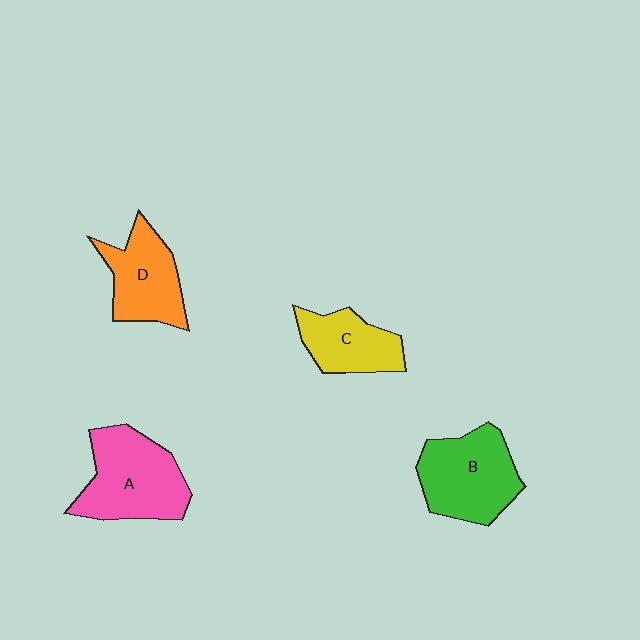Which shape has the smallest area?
Shape C (yellow).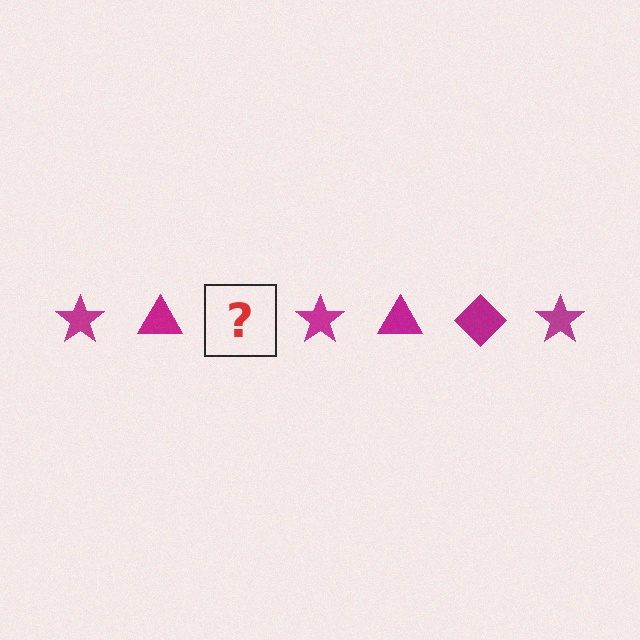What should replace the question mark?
The question mark should be replaced with a magenta diamond.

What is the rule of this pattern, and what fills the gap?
The rule is that the pattern cycles through star, triangle, diamond shapes in magenta. The gap should be filled with a magenta diamond.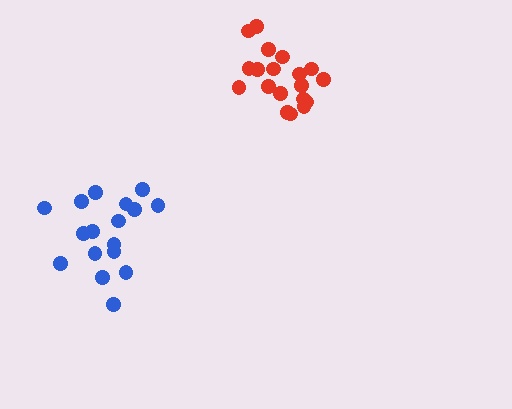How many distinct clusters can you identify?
There are 2 distinct clusters.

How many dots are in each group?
Group 1: 17 dots, Group 2: 19 dots (36 total).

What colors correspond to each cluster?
The clusters are colored: blue, red.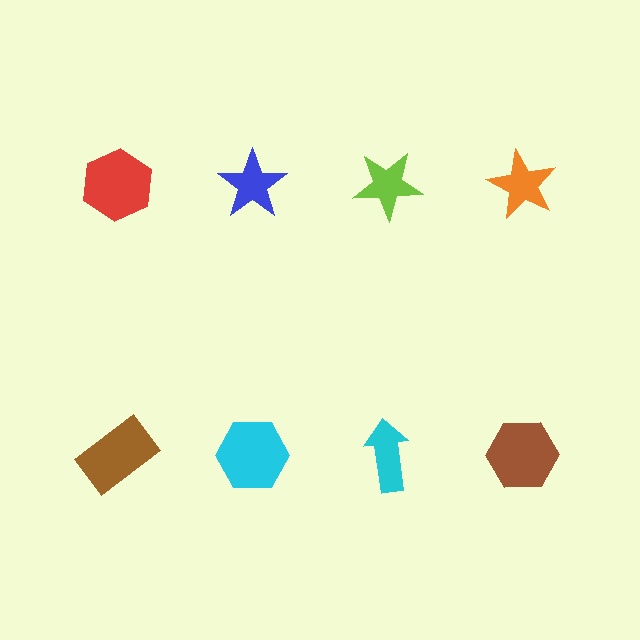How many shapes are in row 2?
4 shapes.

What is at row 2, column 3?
A cyan arrow.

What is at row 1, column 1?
A red hexagon.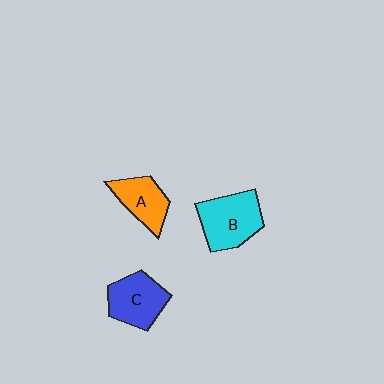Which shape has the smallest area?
Shape A (orange).